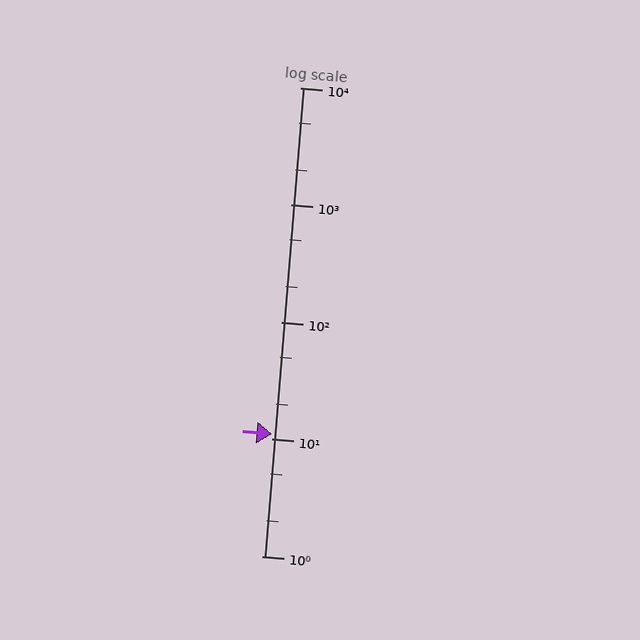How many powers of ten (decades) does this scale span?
The scale spans 4 decades, from 1 to 10000.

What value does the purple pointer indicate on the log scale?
The pointer indicates approximately 11.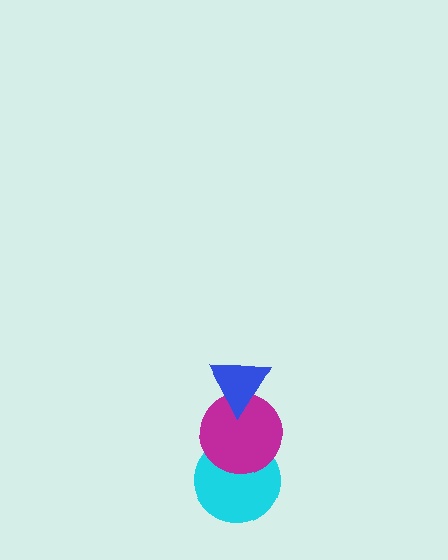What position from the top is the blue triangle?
The blue triangle is 1st from the top.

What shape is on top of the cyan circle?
The magenta circle is on top of the cyan circle.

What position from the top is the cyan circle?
The cyan circle is 3rd from the top.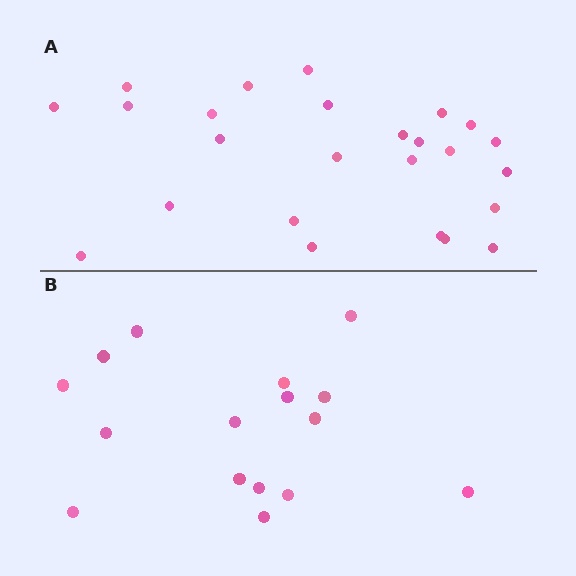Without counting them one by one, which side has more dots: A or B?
Region A (the top region) has more dots.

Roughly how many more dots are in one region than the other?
Region A has roughly 8 or so more dots than region B.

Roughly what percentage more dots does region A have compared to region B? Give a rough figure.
About 55% more.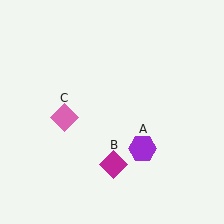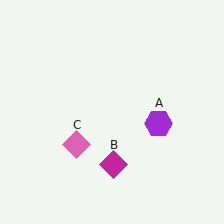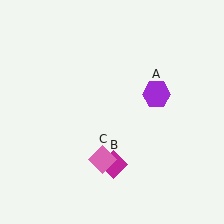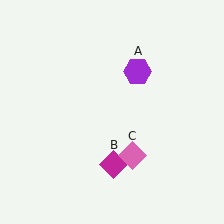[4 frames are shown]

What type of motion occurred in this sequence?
The purple hexagon (object A), pink diamond (object C) rotated counterclockwise around the center of the scene.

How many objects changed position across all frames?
2 objects changed position: purple hexagon (object A), pink diamond (object C).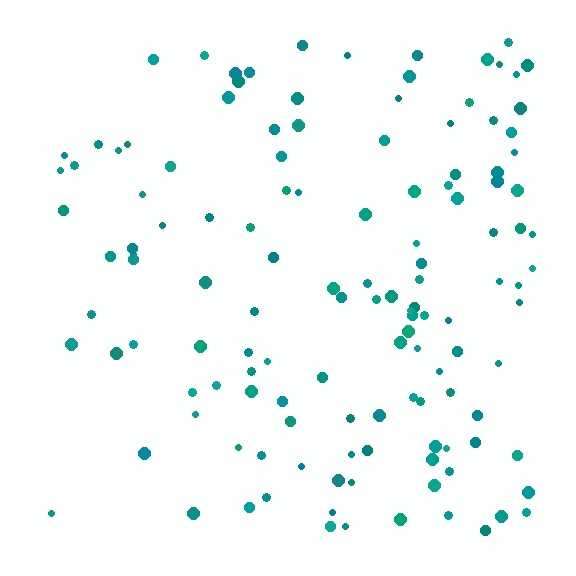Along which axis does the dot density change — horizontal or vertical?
Horizontal.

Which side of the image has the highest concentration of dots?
The right.